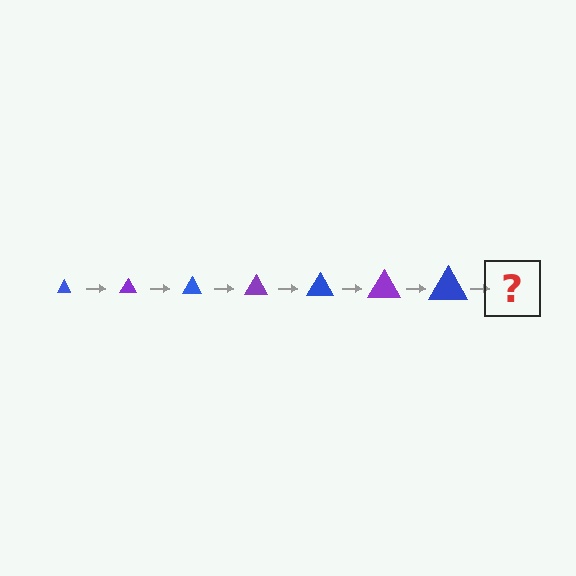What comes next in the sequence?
The next element should be a purple triangle, larger than the previous one.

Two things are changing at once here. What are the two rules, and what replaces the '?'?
The two rules are that the triangle grows larger each step and the color cycles through blue and purple. The '?' should be a purple triangle, larger than the previous one.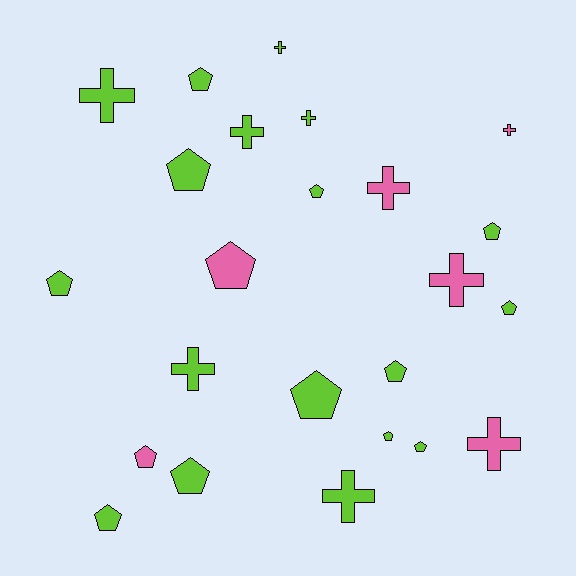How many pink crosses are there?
There are 4 pink crosses.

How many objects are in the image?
There are 24 objects.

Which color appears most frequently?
Lime, with 18 objects.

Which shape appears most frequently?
Pentagon, with 14 objects.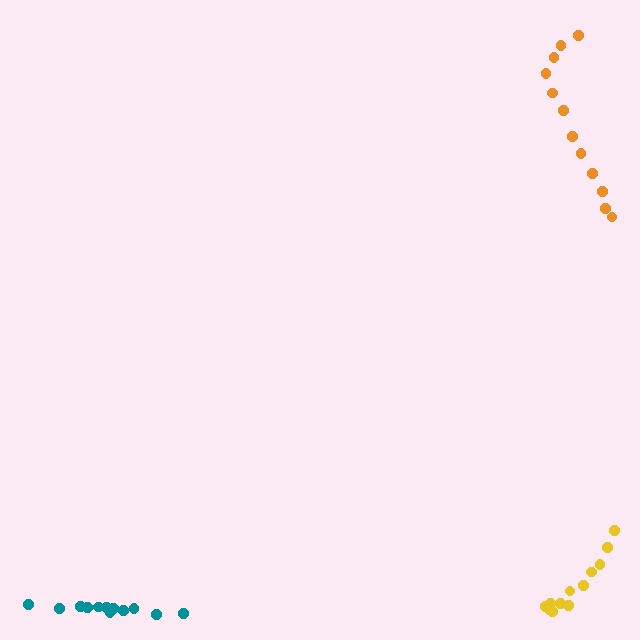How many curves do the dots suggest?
There are 3 distinct paths.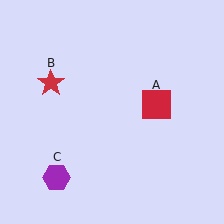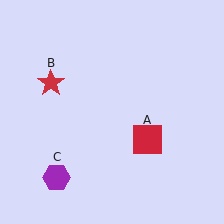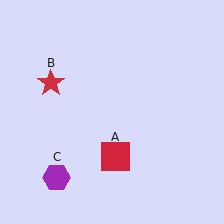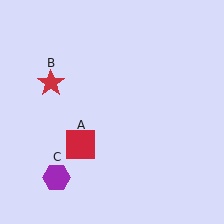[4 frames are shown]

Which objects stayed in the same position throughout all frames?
Red star (object B) and purple hexagon (object C) remained stationary.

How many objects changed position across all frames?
1 object changed position: red square (object A).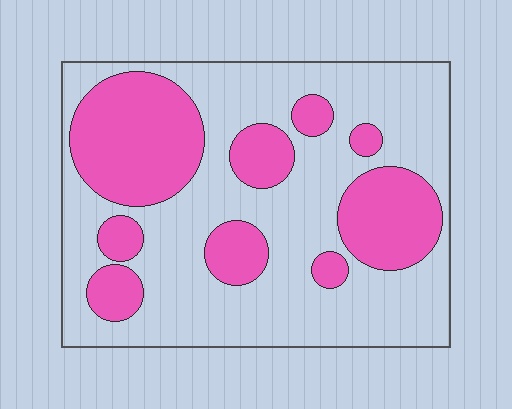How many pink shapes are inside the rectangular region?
9.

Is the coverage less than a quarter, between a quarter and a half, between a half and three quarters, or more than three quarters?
Between a quarter and a half.